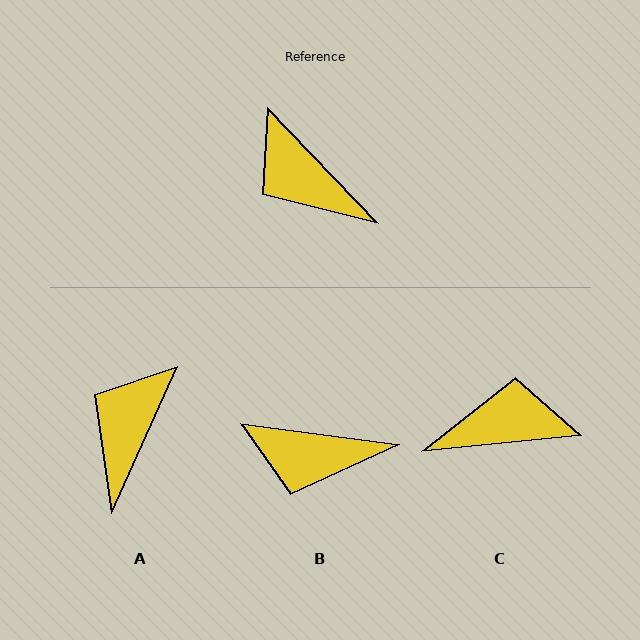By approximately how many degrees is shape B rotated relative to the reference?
Approximately 39 degrees counter-clockwise.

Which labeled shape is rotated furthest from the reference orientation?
C, about 128 degrees away.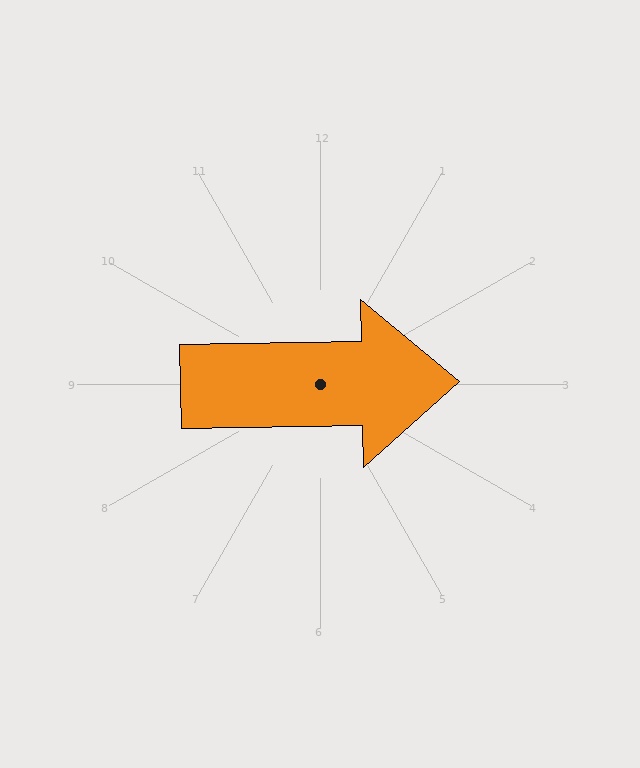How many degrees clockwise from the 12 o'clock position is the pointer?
Approximately 89 degrees.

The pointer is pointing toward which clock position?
Roughly 3 o'clock.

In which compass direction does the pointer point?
East.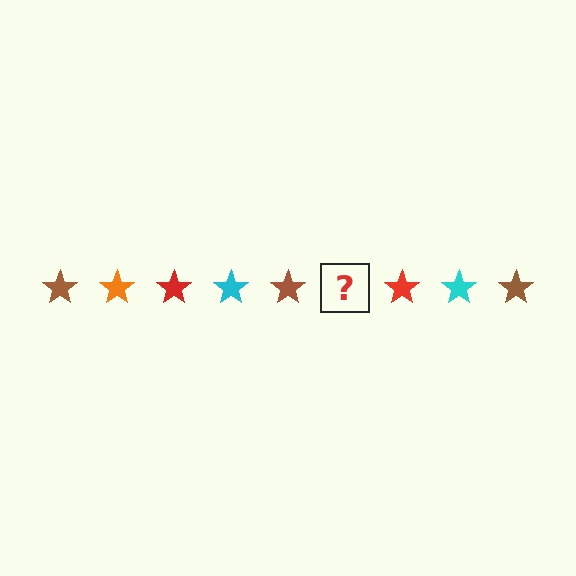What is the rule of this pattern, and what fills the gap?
The rule is that the pattern cycles through brown, orange, red, cyan stars. The gap should be filled with an orange star.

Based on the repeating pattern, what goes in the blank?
The blank should be an orange star.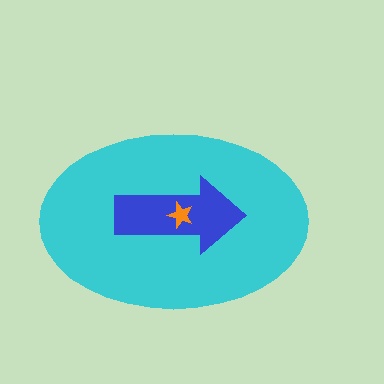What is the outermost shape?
The cyan ellipse.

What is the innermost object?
The orange star.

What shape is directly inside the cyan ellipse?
The blue arrow.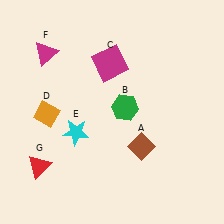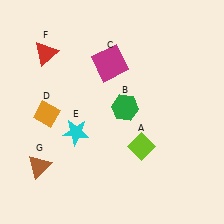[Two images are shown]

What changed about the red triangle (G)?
In Image 1, G is red. In Image 2, it changed to brown.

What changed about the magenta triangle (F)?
In Image 1, F is magenta. In Image 2, it changed to red.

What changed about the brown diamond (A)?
In Image 1, A is brown. In Image 2, it changed to lime.